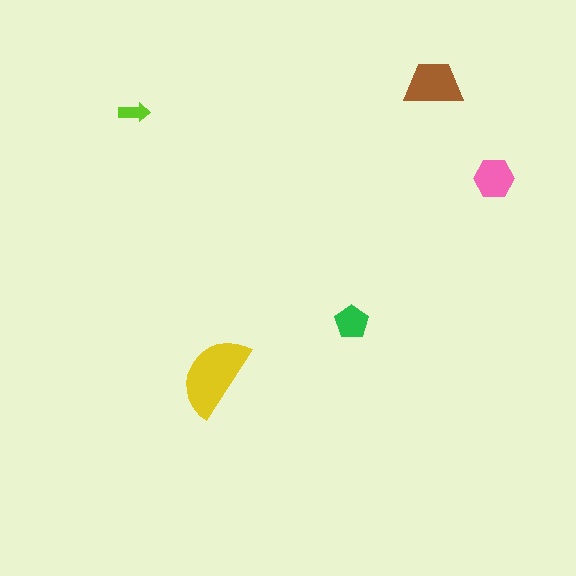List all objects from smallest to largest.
The lime arrow, the green pentagon, the pink hexagon, the brown trapezoid, the yellow semicircle.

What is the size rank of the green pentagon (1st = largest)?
4th.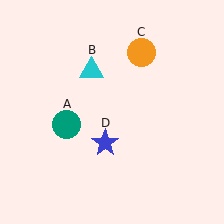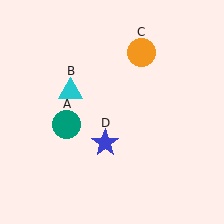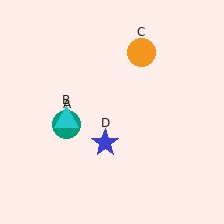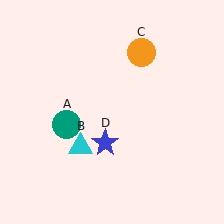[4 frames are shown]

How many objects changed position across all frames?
1 object changed position: cyan triangle (object B).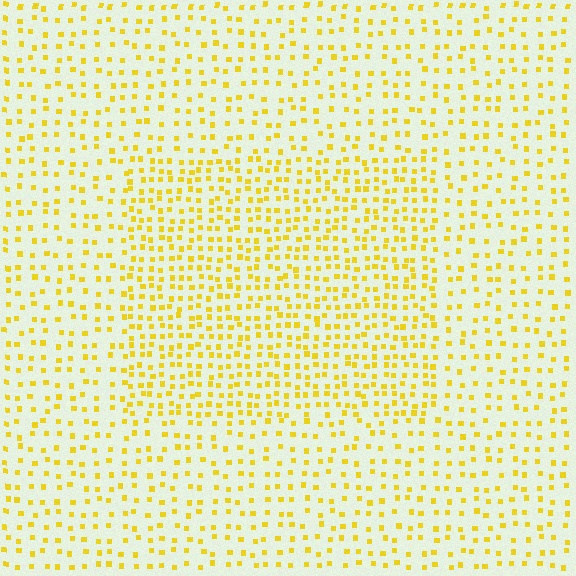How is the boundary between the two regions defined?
The boundary is defined by a change in element density (approximately 1.8x ratio). All elements are the same color, size, and shape.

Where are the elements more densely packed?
The elements are more densely packed inside the rectangle boundary.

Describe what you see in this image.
The image contains small yellow elements arranged at two different densities. A rectangle-shaped region is visible where the elements are more densely packed than the surrounding area.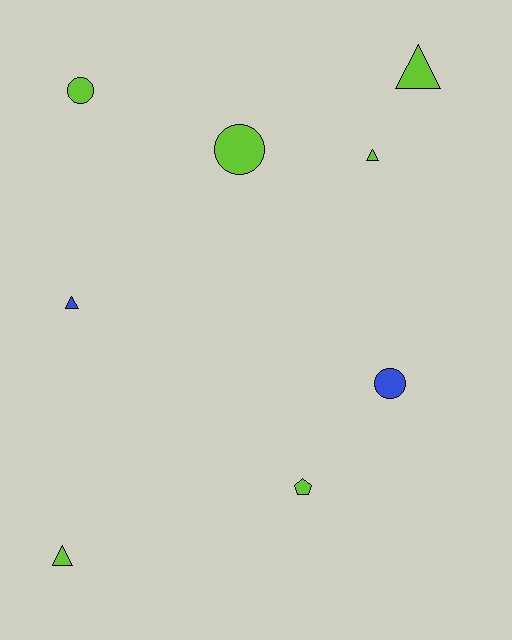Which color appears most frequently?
Lime, with 6 objects.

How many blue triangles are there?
There is 1 blue triangle.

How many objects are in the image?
There are 8 objects.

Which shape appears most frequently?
Triangle, with 4 objects.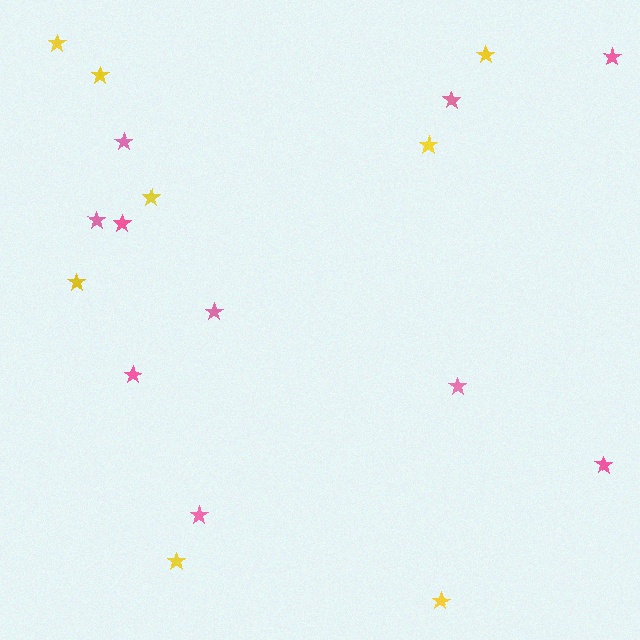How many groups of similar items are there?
There are 2 groups: one group of pink stars (10) and one group of yellow stars (8).